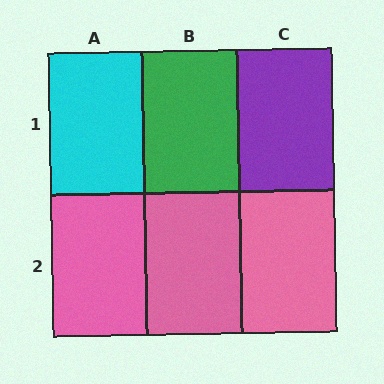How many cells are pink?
3 cells are pink.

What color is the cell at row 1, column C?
Purple.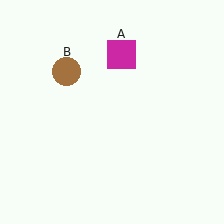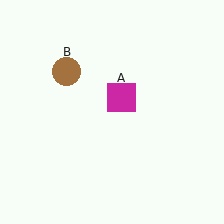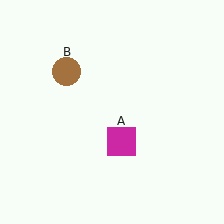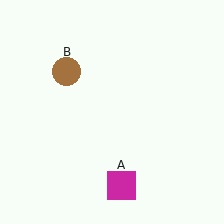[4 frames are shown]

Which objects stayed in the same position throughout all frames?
Brown circle (object B) remained stationary.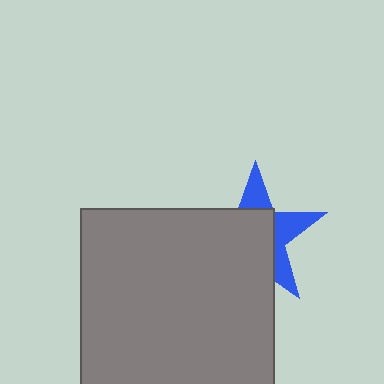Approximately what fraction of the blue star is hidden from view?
Roughly 64% of the blue star is hidden behind the gray square.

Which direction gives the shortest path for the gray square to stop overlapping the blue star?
Moving toward the lower-left gives the shortest separation.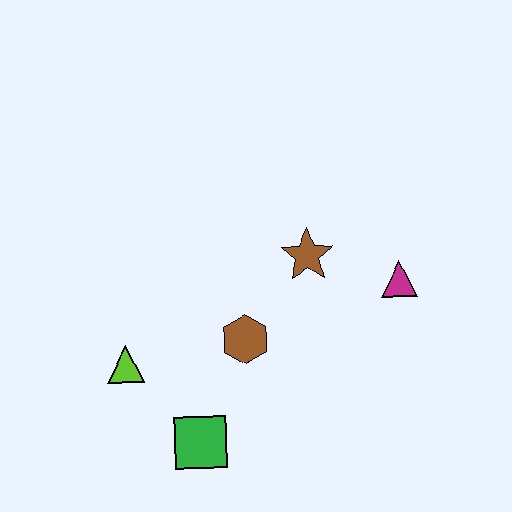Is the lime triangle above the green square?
Yes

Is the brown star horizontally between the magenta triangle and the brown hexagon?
Yes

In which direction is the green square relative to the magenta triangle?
The green square is to the left of the magenta triangle.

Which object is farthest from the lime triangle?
The magenta triangle is farthest from the lime triangle.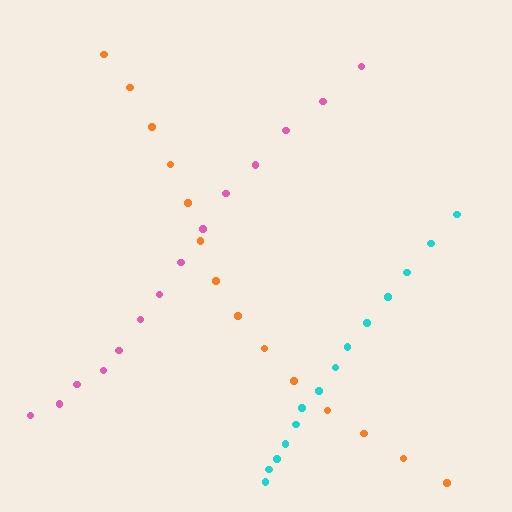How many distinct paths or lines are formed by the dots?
There are 3 distinct paths.